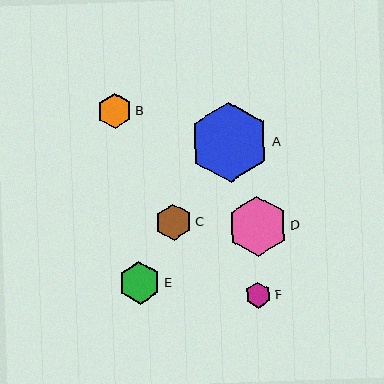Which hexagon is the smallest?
Hexagon F is the smallest with a size of approximately 26 pixels.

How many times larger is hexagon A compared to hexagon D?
Hexagon A is approximately 1.3 times the size of hexagon D.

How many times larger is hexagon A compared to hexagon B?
Hexagon A is approximately 2.3 times the size of hexagon B.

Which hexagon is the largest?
Hexagon A is the largest with a size of approximately 80 pixels.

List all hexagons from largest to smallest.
From largest to smallest: A, D, E, C, B, F.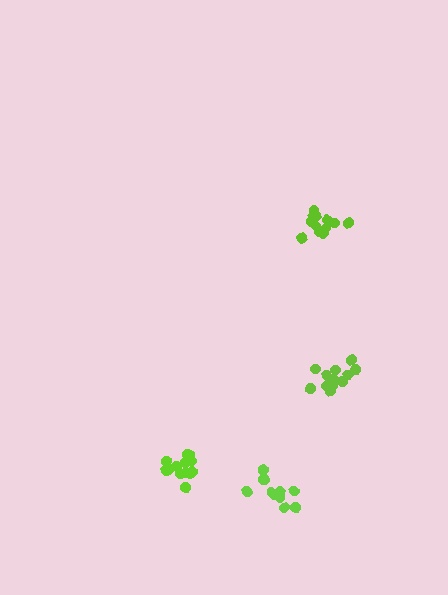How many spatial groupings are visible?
There are 4 spatial groupings.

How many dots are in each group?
Group 1: 12 dots, Group 2: 13 dots, Group 3: 14 dots, Group 4: 12 dots (51 total).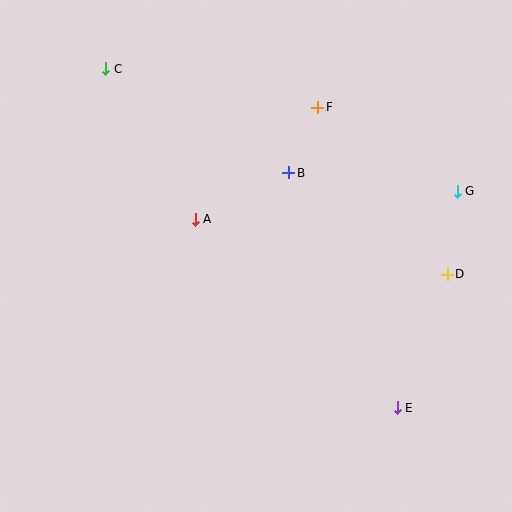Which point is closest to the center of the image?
Point A at (195, 219) is closest to the center.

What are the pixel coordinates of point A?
Point A is at (195, 219).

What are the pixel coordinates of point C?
Point C is at (106, 69).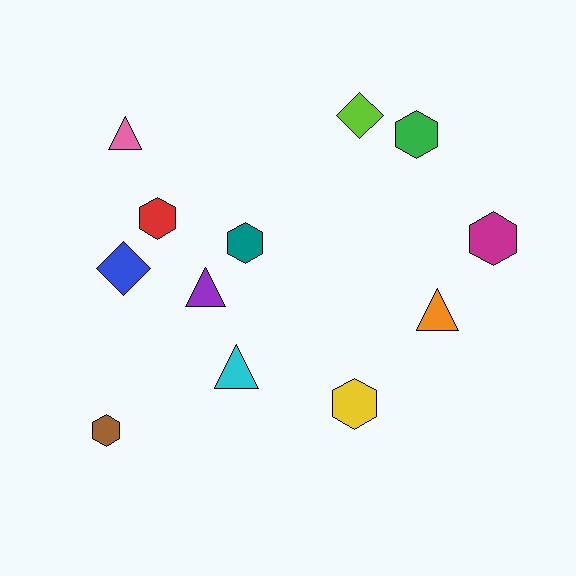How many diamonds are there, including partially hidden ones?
There are 2 diamonds.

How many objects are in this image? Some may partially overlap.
There are 12 objects.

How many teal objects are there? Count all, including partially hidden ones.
There is 1 teal object.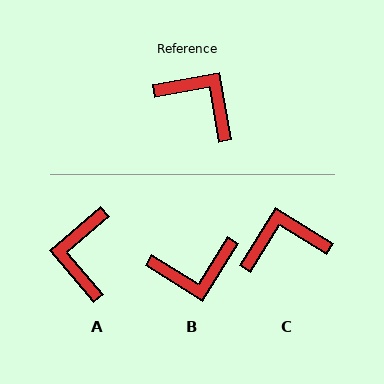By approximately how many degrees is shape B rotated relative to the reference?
Approximately 132 degrees clockwise.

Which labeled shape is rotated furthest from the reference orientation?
B, about 132 degrees away.